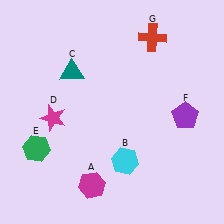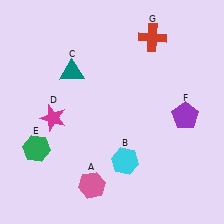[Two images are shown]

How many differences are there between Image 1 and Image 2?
There is 1 difference between the two images.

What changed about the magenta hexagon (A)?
In Image 1, A is magenta. In Image 2, it changed to pink.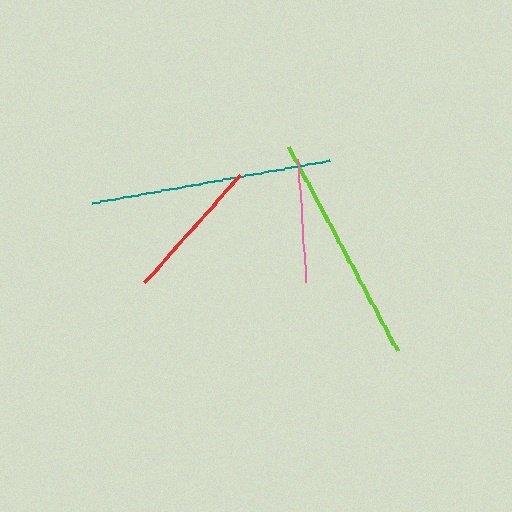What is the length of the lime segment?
The lime segment is approximately 231 pixels long.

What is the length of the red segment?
The red segment is approximately 144 pixels long.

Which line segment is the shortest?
The pink line is the shortest at approximately 123 pixels.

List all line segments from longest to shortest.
From longest to shortest: teal, lime, red, pink.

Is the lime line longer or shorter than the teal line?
The teal line is longer than the lime line.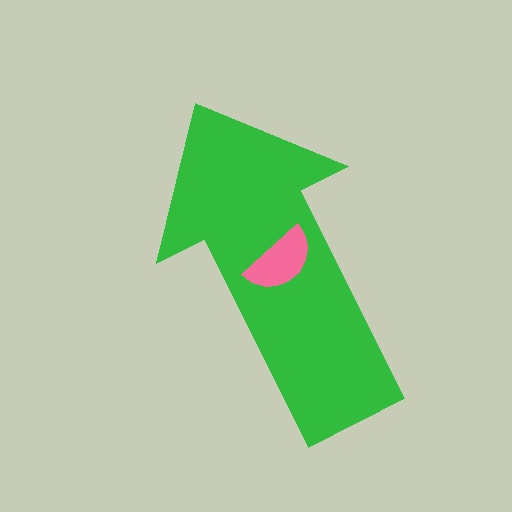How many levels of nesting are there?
2.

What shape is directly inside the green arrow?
The pink semicircle.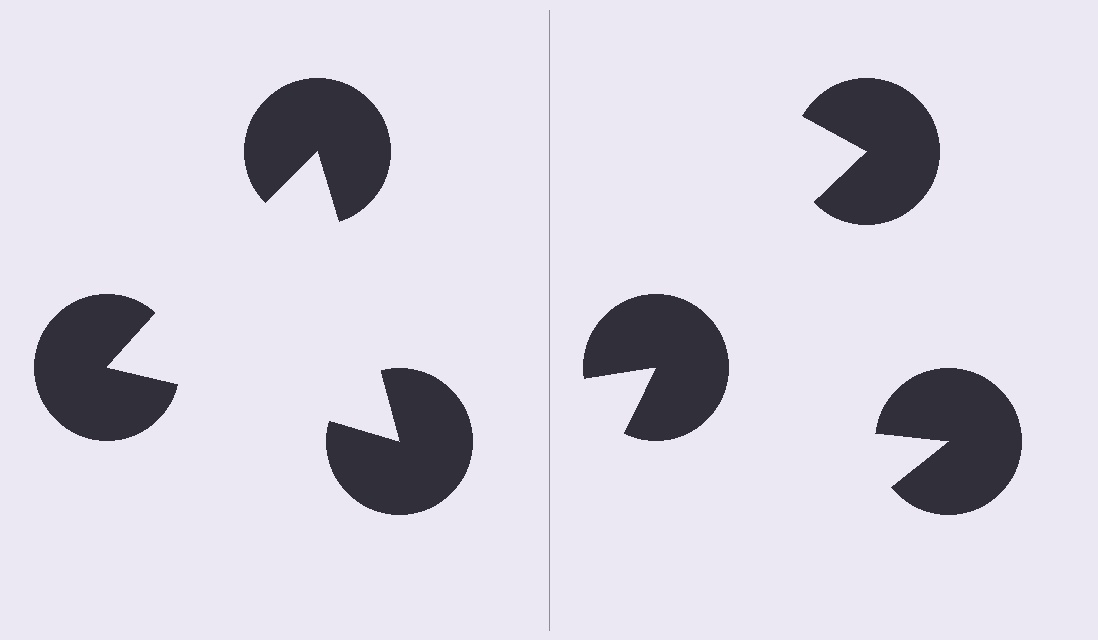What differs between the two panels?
The pac-man discs are positioned identically on both sides; only the wedge orientations differ. On the left they align to a triangle; on the right they are misaligned.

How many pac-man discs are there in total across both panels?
6 — 3 on each side.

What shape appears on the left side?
An illusory triangle.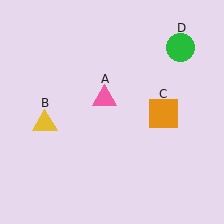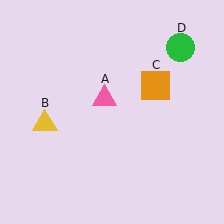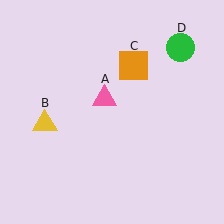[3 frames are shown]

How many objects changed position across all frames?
1 object changed position: orange square (object C).